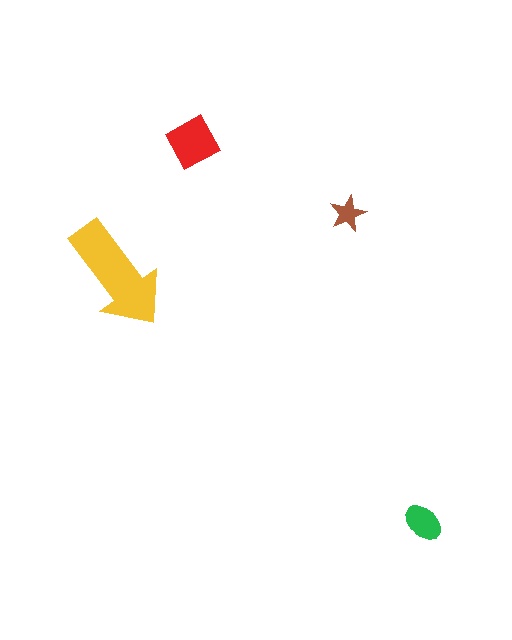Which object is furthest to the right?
The green ellipse is rightmost.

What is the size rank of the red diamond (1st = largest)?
2nd.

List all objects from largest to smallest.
The yellow arrow, the red diamond, the green ellipse, the brown star.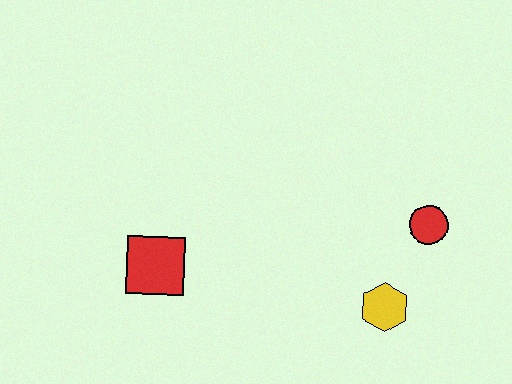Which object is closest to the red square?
The yellow hexagon is closest to the red square.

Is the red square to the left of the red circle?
Yes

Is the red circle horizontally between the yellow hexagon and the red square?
No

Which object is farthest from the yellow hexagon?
The red square is farthest from the yellow hexagon.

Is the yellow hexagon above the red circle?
No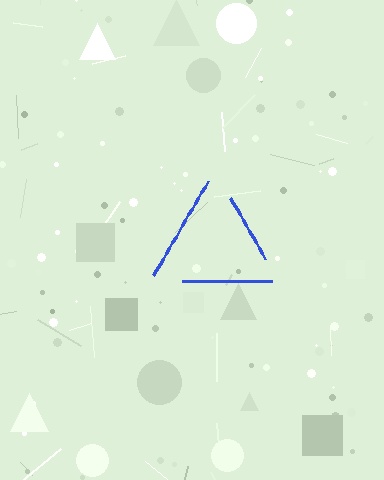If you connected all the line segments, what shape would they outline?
They would outline a triangle.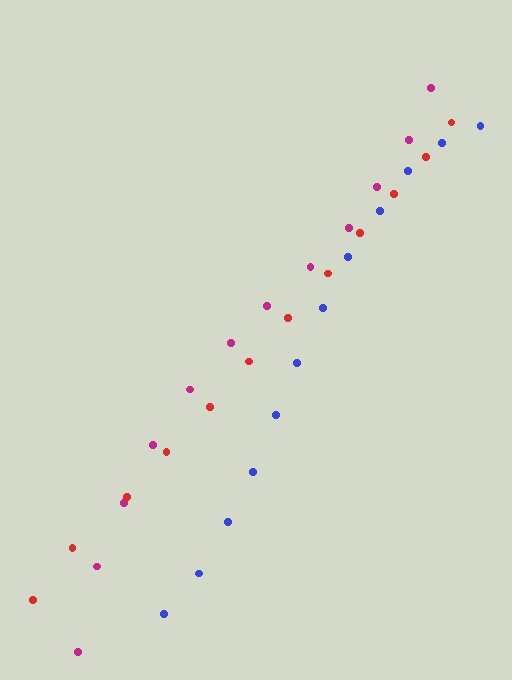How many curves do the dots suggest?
There are 3 distinct paths.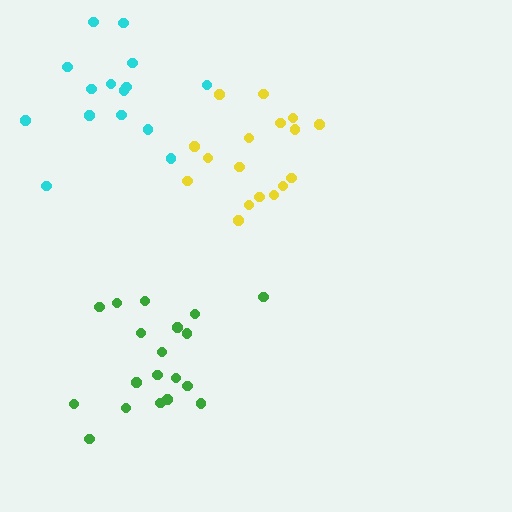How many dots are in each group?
Group 1: 15 dots, Group 2: 19 dots, Group 3: 18 dots (52 total).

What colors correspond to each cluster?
The clusters are colored: cyan, green, yellow.